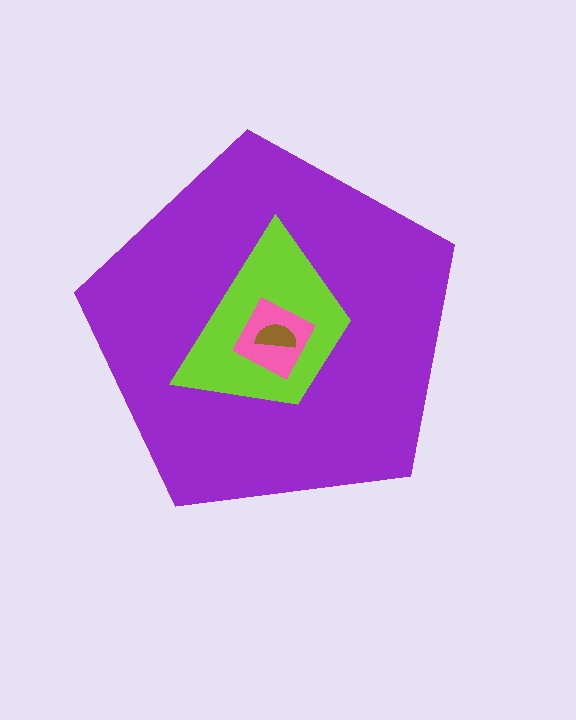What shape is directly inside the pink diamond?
The brown semicircle.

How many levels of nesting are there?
4.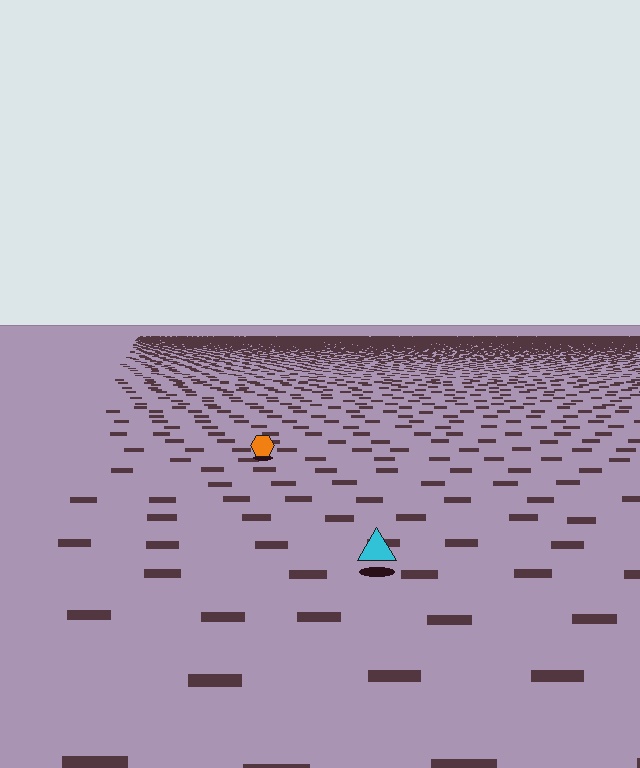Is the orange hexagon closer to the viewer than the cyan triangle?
No. The cyan triangle is closer — you can tell from the texture gradient: the ground texture is coarser near it.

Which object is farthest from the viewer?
The orange hexagon is farthest from the viewer. It appears smaller and the ground texture around it is denser.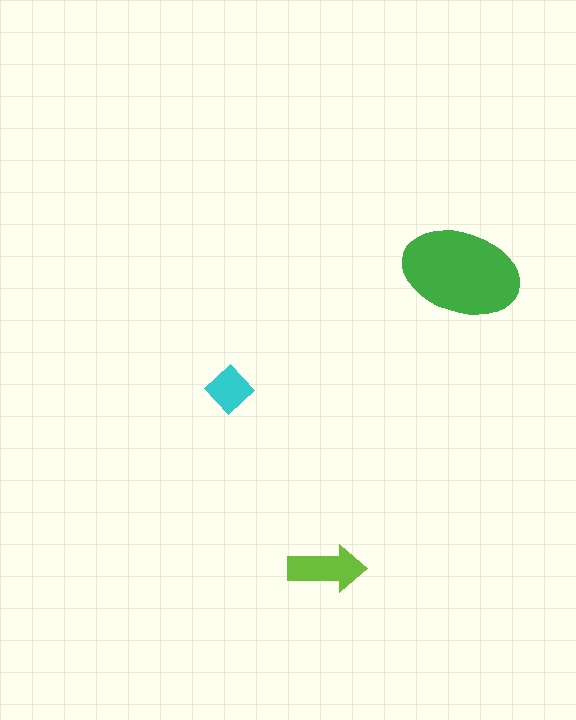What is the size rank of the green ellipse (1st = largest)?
1st.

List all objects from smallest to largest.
The cyan diamond, the lime arrow, the green ellipse.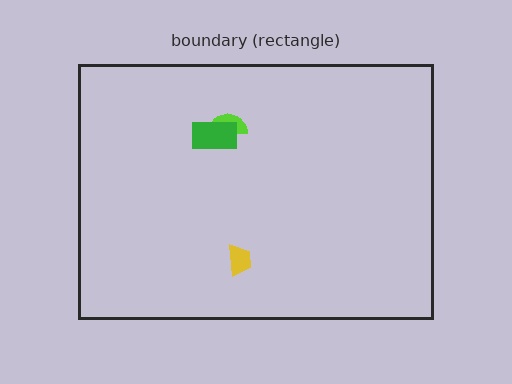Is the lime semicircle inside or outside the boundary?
Inside.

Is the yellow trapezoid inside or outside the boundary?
Inside.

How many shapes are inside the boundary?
3 inside, 0 outside.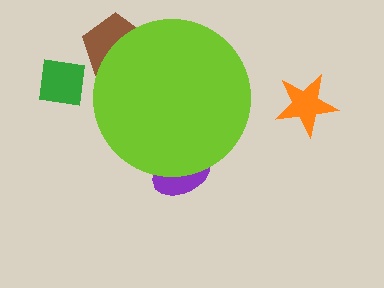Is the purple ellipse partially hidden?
Yes, the purple ellipse is partially hidden behind the lime circle.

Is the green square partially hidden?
No, the green square is fully visible.